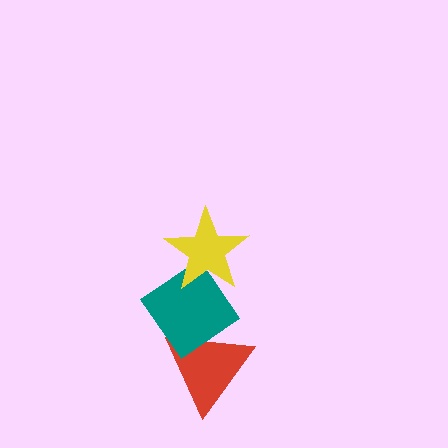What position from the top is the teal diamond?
The teal diamond is 2nd from the top.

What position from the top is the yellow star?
The yellow star is 1st from the top.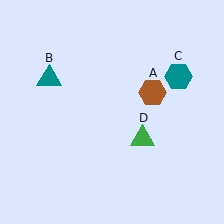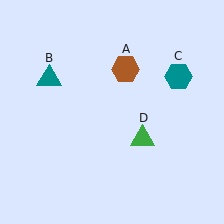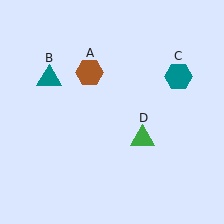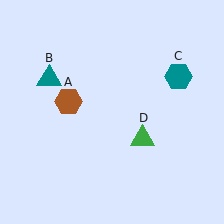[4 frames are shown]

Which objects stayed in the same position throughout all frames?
Teal triangle (object B) and teal hexagon (object C) and green triangle (object D) remained stationary.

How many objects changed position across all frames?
1 object changed position: brown hexagon (object A).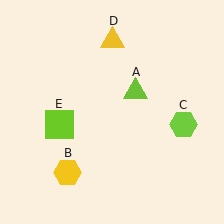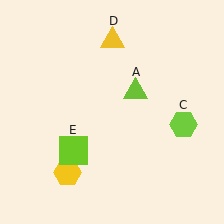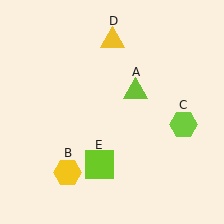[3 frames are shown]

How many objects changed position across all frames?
1 object changed position: lime square (object E).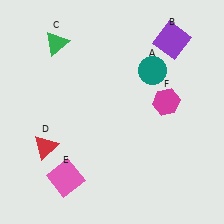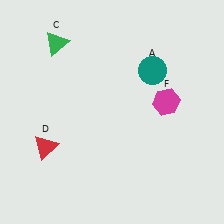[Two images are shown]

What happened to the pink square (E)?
The pink square (E) was removed in Image 2. It was in the bottom-left area of Image 1.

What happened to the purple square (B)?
The purple square (B) was removed in Image 2. It was in the top-right area of Image 1.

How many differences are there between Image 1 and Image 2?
There are 2 differences between the two images.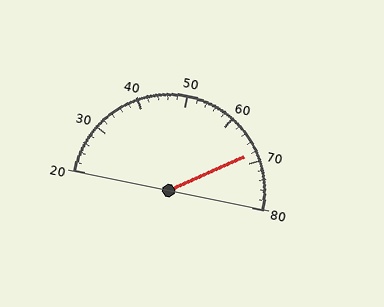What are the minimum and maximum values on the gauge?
The gauge ranges from 20 to 80.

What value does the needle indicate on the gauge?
The needle indicates approximately 68.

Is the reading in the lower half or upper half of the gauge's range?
The reading is in the upper half of the range (20 to 80).